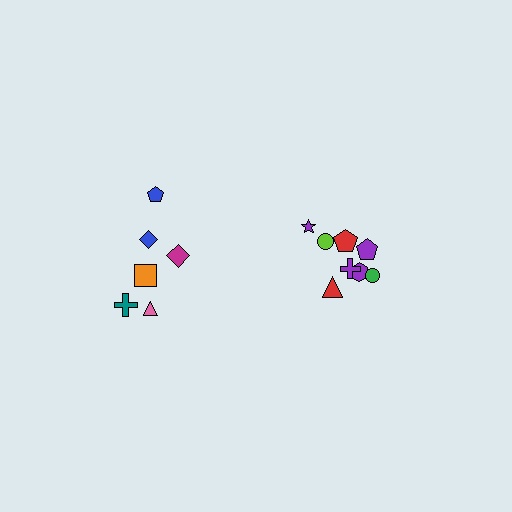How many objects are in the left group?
There are 6 objects.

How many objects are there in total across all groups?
There are 14 objects.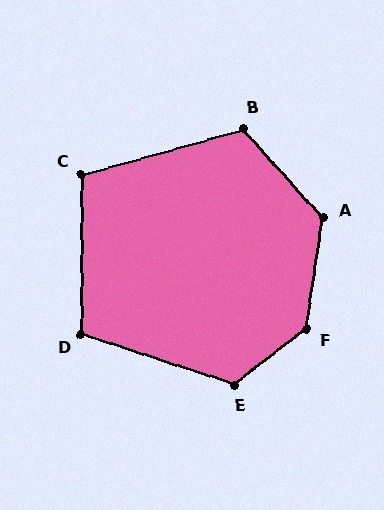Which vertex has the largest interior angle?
F, at approximately 136 degrees.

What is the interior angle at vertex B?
Approximately 116 degrees (obtuse).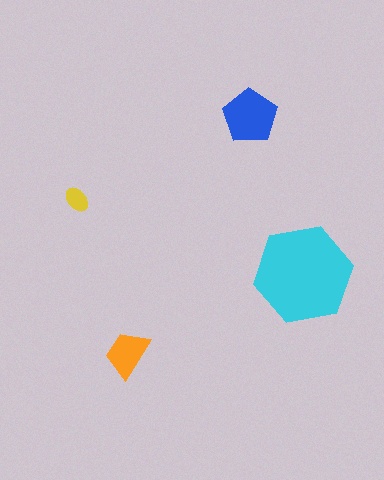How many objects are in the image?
There are 4 objects in the image.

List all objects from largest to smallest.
The cyan hexagon, the blue pentagon, the orange trapezoid, the yellow ellipse.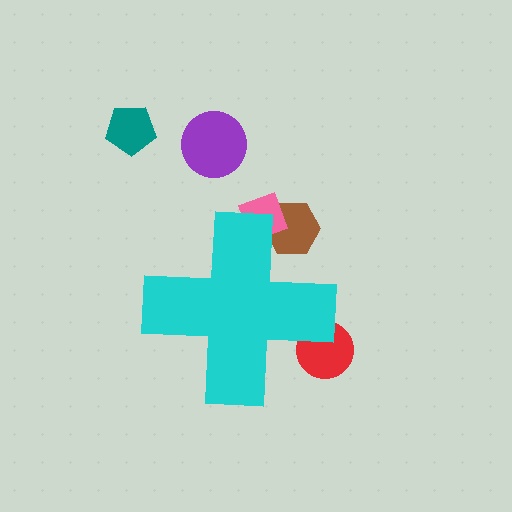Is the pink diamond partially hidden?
Yes, the pink diamond is partially hidden behind the cyan cross.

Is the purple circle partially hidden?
No, the purple circle is fully visible.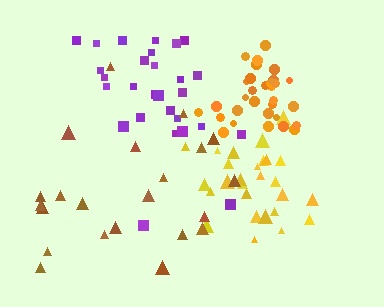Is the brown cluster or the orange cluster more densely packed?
Orange.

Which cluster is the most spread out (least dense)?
Brown.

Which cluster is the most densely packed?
Orange.